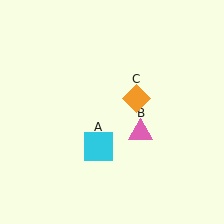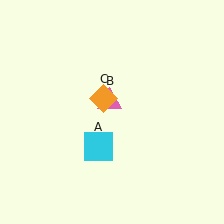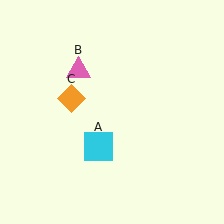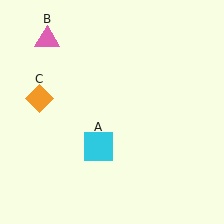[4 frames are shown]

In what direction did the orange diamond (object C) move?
The orange diamond (object C) moved left.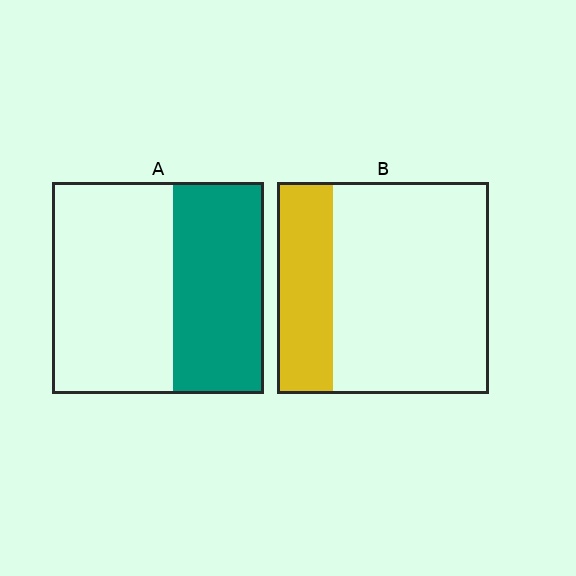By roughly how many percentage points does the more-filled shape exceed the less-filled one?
By roughly 15 percentage points (A over B).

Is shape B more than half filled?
No.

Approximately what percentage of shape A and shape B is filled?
A is approximately 45% and B is approximately 25%.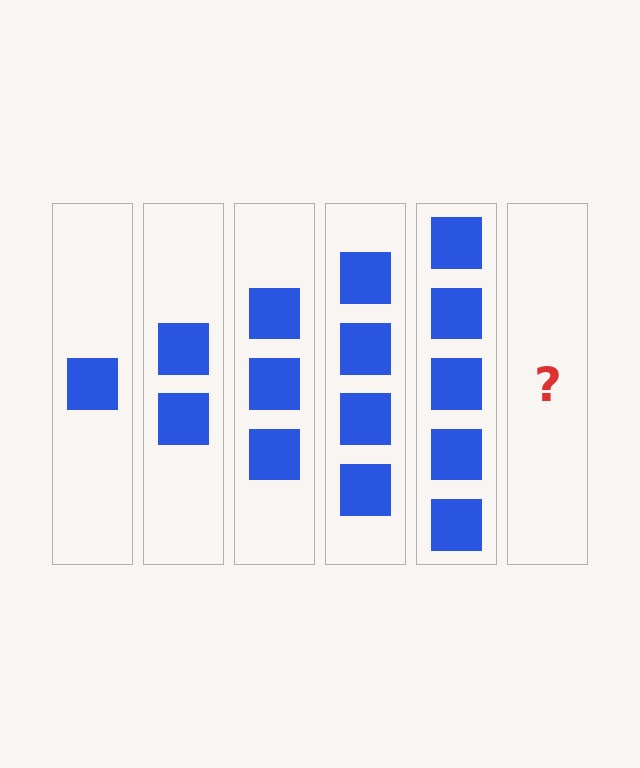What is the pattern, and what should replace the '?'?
The pattern is that each step adds one more square. The '?' should be 6 squares.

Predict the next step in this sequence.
The next step is 6 squares.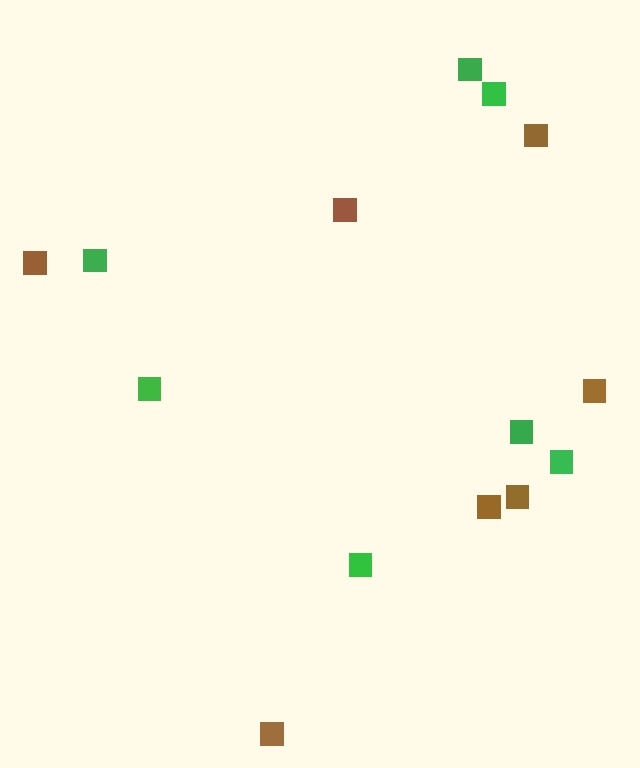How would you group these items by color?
There are 2 groups: one group of brown squares (7) and one group of green squares (7).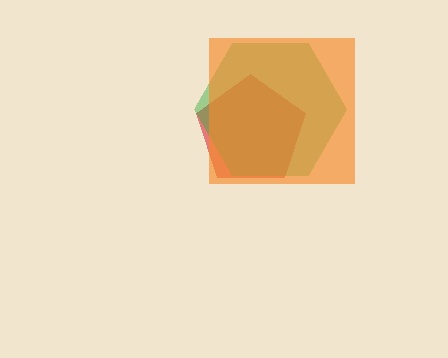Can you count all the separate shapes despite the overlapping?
Yes, there are 3 separate shapes.